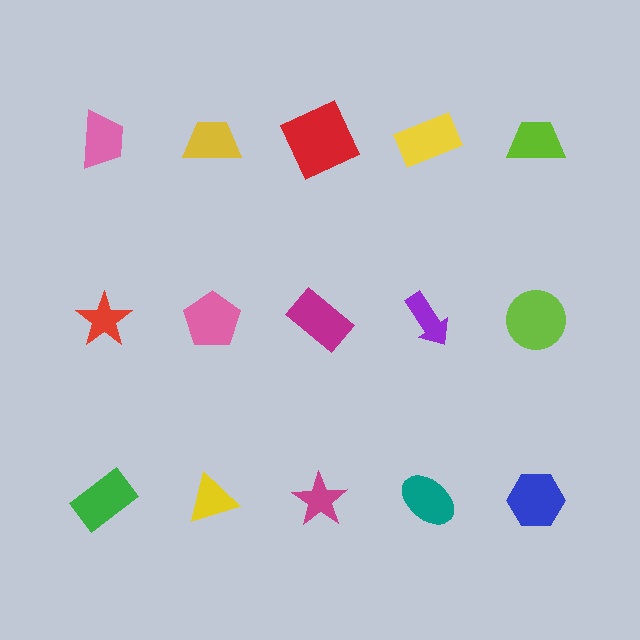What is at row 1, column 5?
A lime trapezoid.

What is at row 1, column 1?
A pink trapezoid.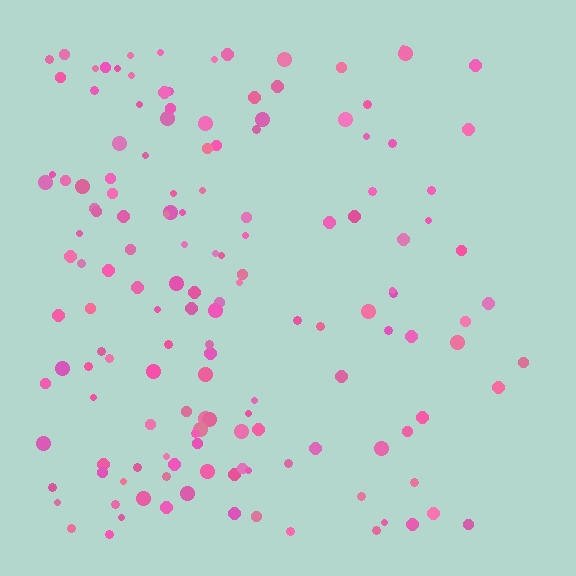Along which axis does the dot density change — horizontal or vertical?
Horizontal.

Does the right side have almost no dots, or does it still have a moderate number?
Still a moderate number, just noticeably fewer than the left.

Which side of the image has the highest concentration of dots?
The left.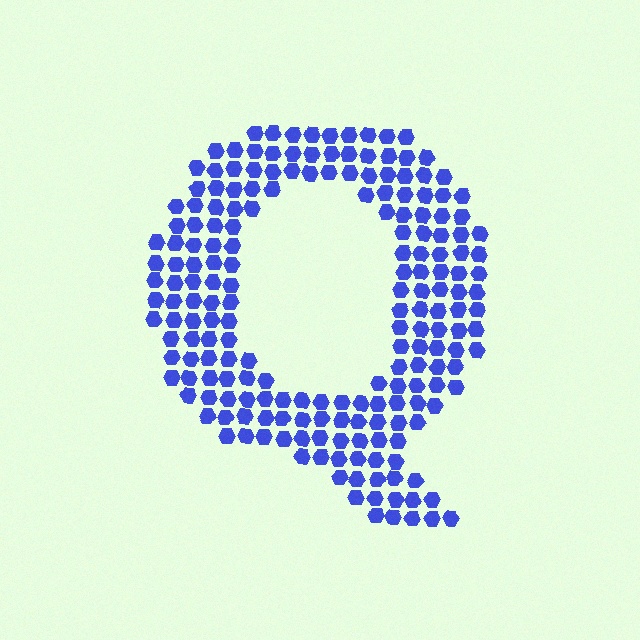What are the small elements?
The small elements are hexagons.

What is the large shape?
The large shape is the letter Q.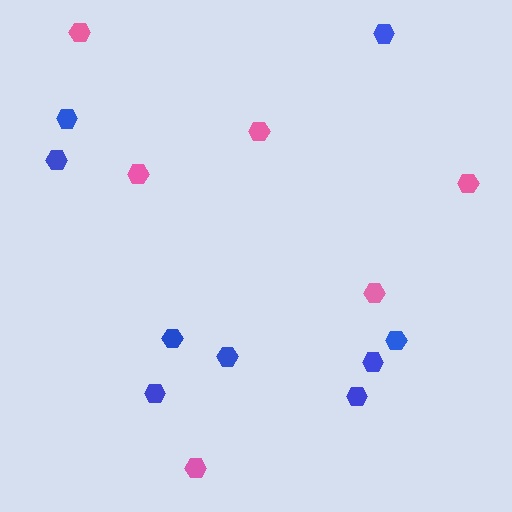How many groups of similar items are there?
There are 2 groups: one group of pink hexagons (6) and one group of blue hexagons (9).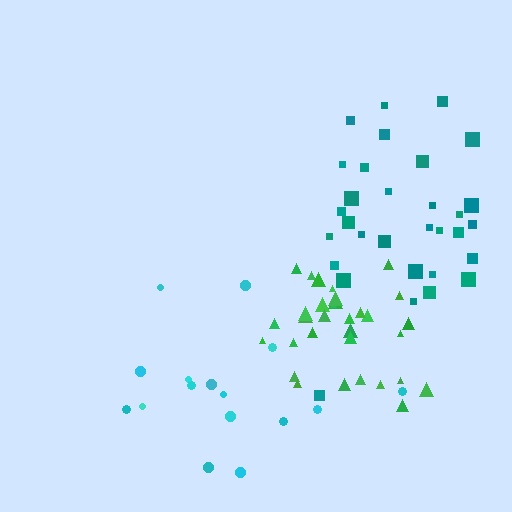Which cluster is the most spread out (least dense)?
Cyan.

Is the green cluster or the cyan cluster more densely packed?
Green.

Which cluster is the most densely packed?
Green.